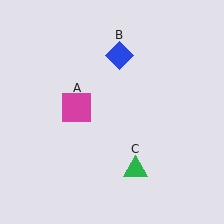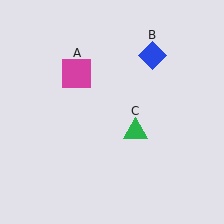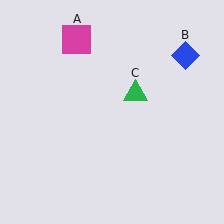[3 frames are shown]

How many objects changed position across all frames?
3 objects changed position: magenta square (object A), blue diamond (object B), green triangle (object C).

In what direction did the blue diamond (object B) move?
The blue diamond (object B) moved right.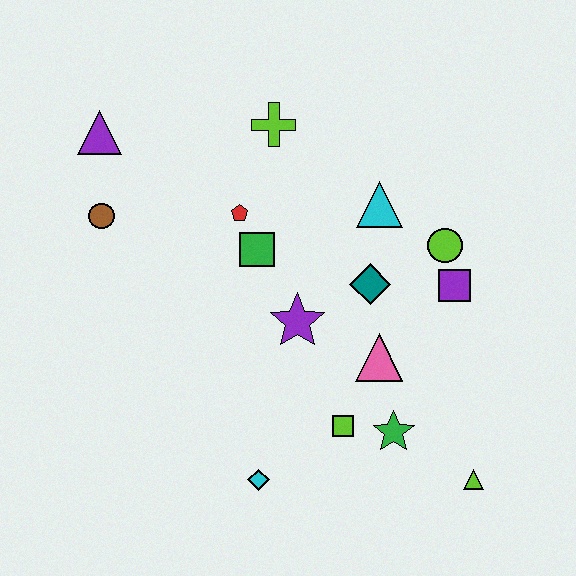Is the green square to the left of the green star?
Yes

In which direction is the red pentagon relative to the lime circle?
The red pentagon is to the left of the lime circle.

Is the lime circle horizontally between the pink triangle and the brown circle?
No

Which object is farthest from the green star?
The purple triangle is farthest from the green star.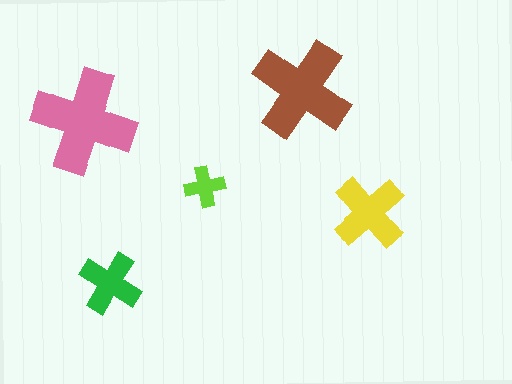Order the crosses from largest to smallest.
the pink one, the brown one, the yellow one, the green one, the lime one.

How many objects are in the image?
There are 5 objects in the image.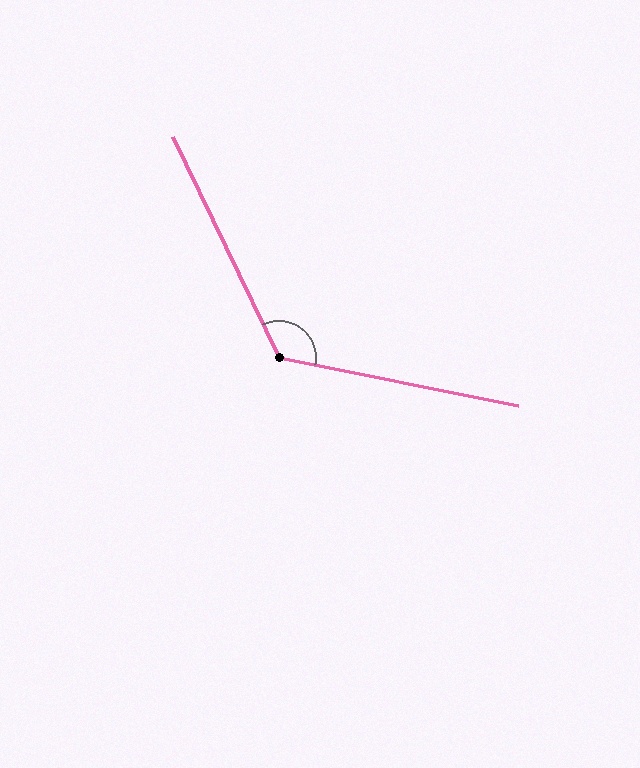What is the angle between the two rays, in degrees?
Approximately 127 degrees.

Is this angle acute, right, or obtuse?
It is obtuse.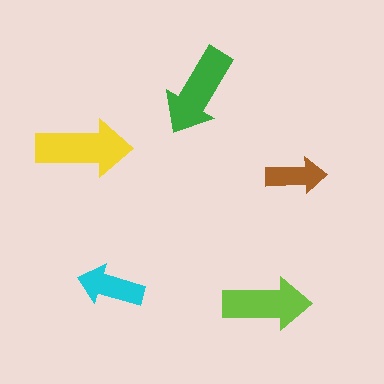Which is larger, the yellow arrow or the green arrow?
The yellow one.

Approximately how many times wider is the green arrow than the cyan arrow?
About 1.5 times wider.